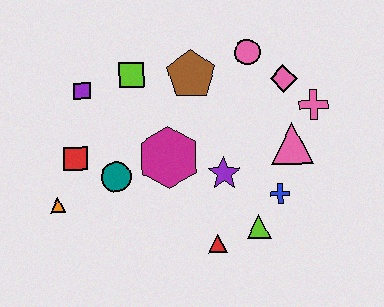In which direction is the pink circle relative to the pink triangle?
The pink circle is above the pink triangle.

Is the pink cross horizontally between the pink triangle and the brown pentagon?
No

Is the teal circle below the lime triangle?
No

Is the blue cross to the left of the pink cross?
Yes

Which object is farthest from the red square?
The pink cross is farthest from the red square.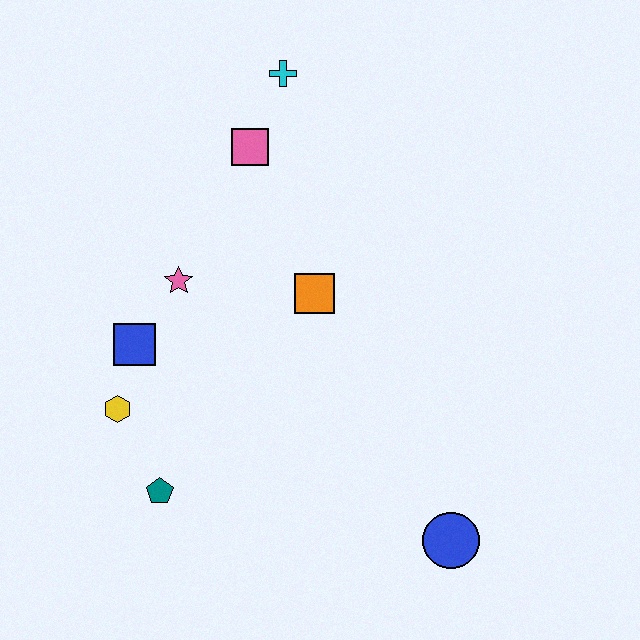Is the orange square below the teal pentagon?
No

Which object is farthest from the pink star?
The blue circle is farthest from the pink star.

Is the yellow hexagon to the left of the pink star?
Yes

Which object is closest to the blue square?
The yellow hexagon is closest to the blue square.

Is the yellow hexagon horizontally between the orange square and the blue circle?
No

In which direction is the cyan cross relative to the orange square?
The cyan cross is above the orange square.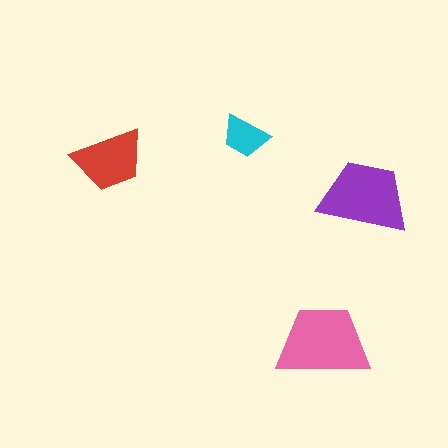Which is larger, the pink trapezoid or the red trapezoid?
The pink one.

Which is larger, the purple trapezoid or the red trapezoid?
The purple one.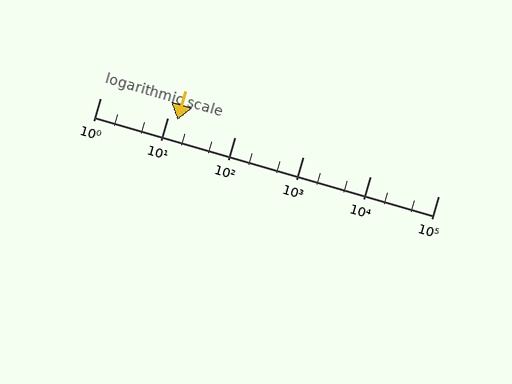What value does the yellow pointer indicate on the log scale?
The pointer indicates approximately 14.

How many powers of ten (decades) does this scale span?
The scale spans 5 decades, from 1 to 100000.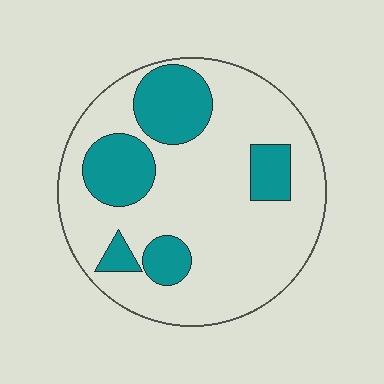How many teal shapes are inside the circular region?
5.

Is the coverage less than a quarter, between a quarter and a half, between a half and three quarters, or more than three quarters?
Between a quarter and a half.